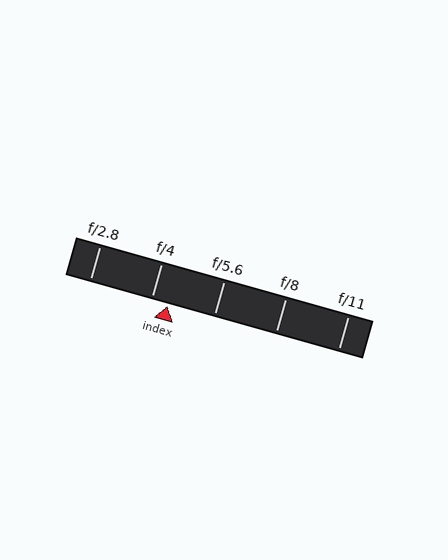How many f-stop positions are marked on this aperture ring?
There are 5 f-stop positions marked.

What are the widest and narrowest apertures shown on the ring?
The widest aperture shown is f/2.8 and the narrowest is f/11.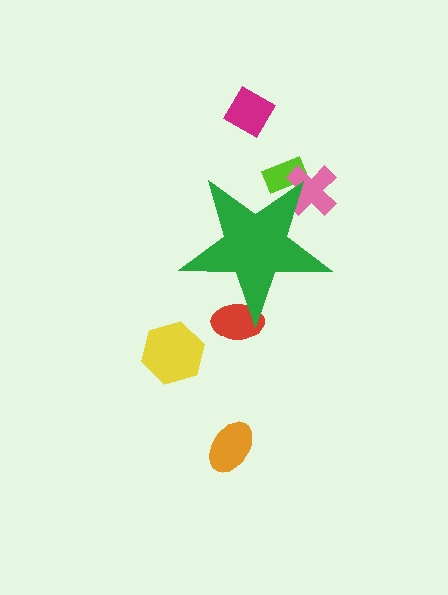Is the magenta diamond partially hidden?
No, the magenta diamond is fully visible.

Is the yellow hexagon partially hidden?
No, the yellow hexagon is fully visible.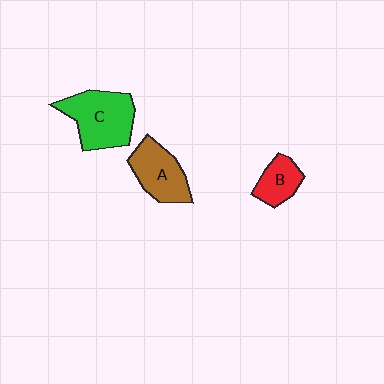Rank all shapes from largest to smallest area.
From largest to smallest: C (green), A (brown), B (red).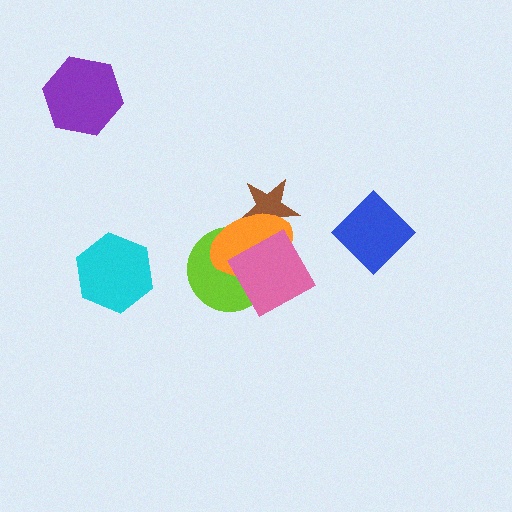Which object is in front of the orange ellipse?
The pink square is in front of the orange ellipse.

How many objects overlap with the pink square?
2 objects overlap with the pink square.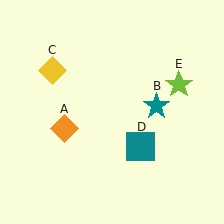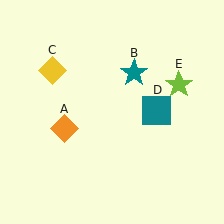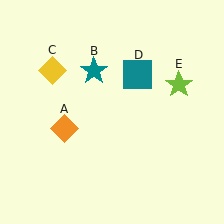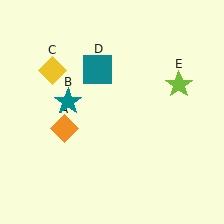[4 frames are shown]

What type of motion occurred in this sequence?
The teal star (object B), teal square (object D) rotated counterclockwise around the center of the scene.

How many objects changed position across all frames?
2 objects changed position: teal star (object B), teal square (object D).